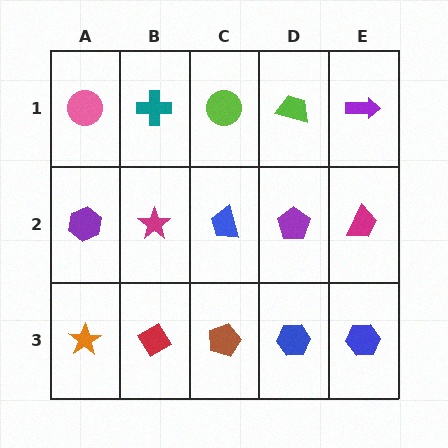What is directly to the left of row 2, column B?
A purple hexagon.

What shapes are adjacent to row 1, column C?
A blue trapezoid (row 2, column C), a teal cross (row 1, column B), a lime trapezoid (row 1, column D).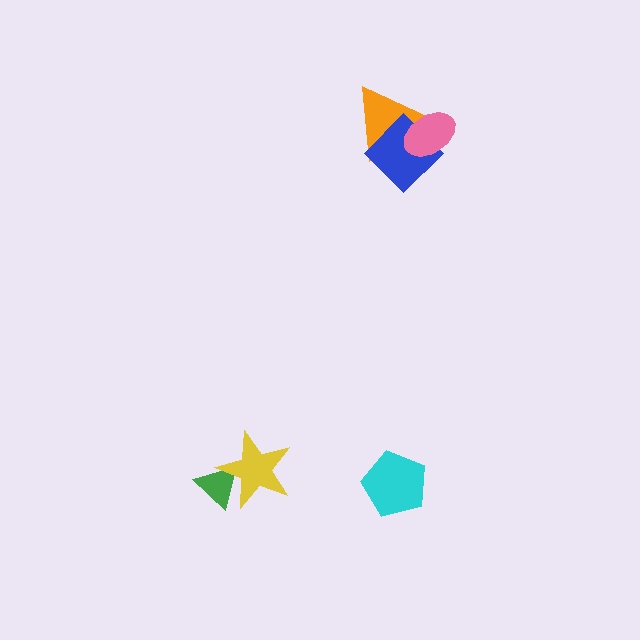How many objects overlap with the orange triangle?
2 objects overlap with the orange triangle.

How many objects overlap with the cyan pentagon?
0 objects overlap with the cyan pentagon.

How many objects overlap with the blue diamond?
2 objects overlap with the blue diamond.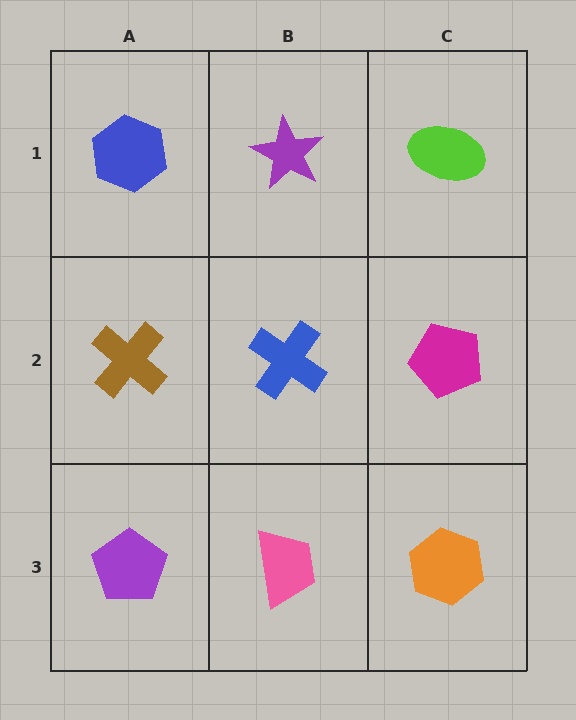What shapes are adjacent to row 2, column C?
A lime ellipse (row 1, column C), an orange hexagon (row 3, column C), a blue cross (row 2, column B).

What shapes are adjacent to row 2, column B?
A purple star (row 1, column B), a pink trapezoid (row 3, column B), a brown cross (row 2, column A), a magenta pentagon (row 2, column C).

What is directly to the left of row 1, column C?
A purple star.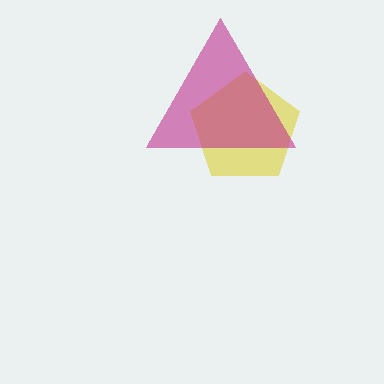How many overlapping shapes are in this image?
There are 2 overlapping shapes in the image.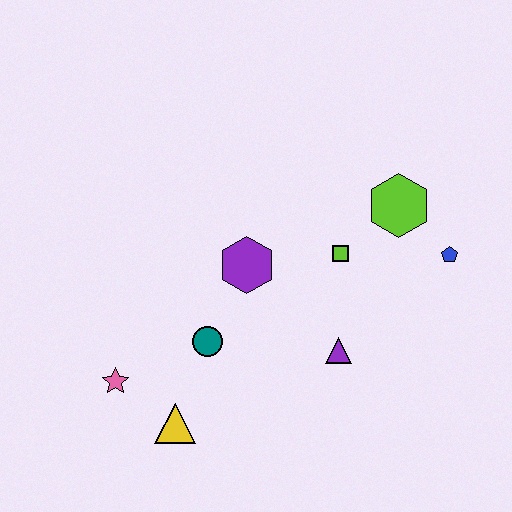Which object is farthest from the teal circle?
The blue pentagon is farthest from the teal circle.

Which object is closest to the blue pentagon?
The lime hexagon is closest to the blue pentagon.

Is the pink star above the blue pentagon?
No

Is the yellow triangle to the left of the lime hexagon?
Yes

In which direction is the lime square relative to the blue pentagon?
The lime square is to the left of the blue pentagon.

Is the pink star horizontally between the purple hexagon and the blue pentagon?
No